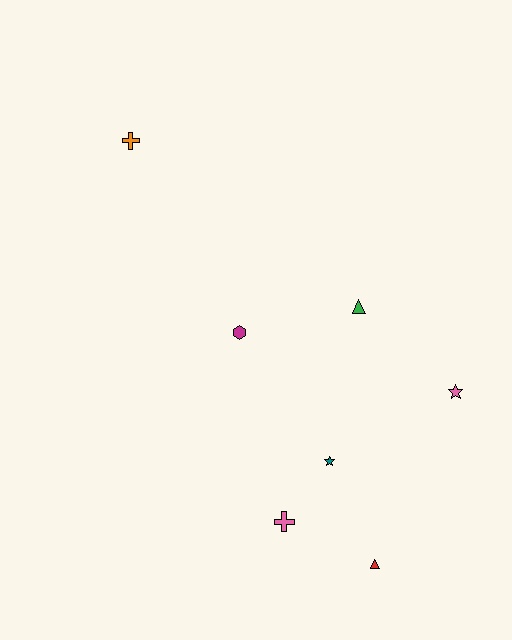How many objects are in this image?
There are 7 objects.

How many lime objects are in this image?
There are no lime objects.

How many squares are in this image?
There are no squares.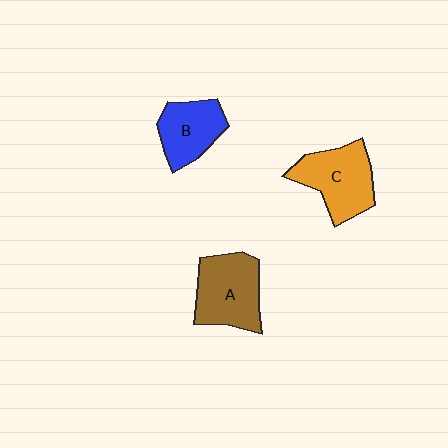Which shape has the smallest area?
Shape B (blue).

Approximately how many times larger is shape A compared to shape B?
Approximately 1.3 times.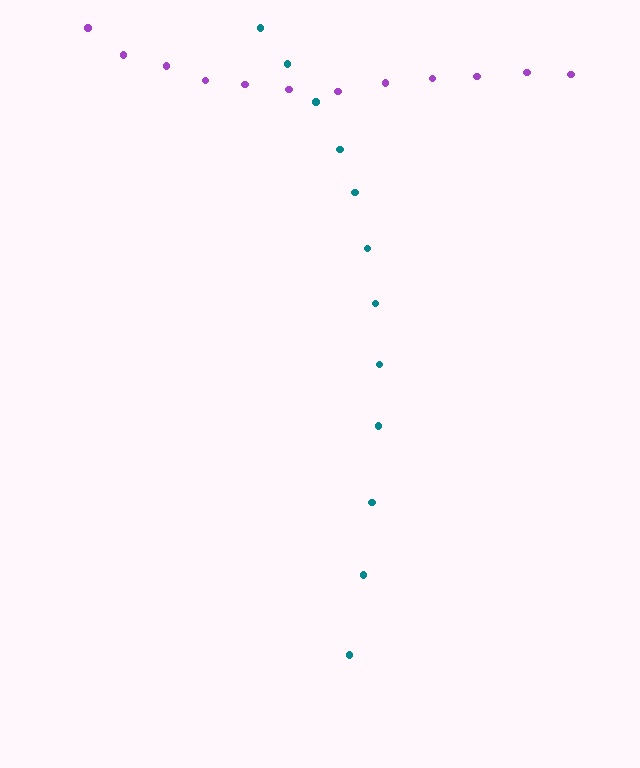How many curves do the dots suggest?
There are 2 distinct paths.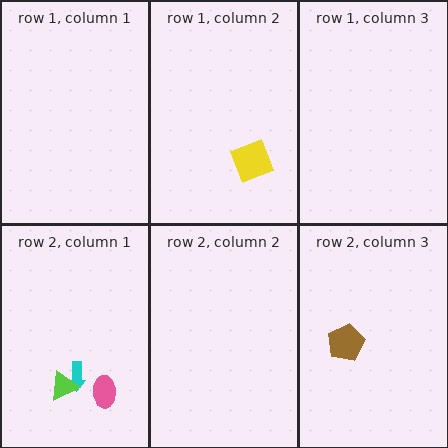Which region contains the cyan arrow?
The row 2, column 1 region.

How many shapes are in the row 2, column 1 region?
3.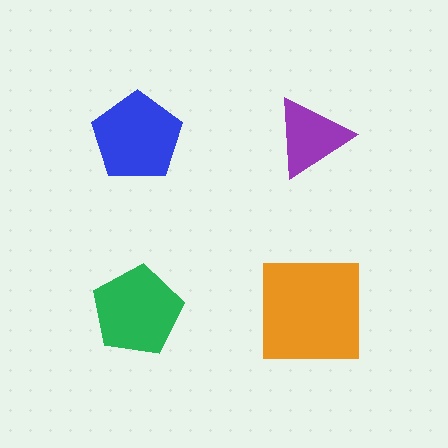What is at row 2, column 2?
An orange square.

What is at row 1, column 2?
A purple triangle.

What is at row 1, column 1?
A blue pentagon.